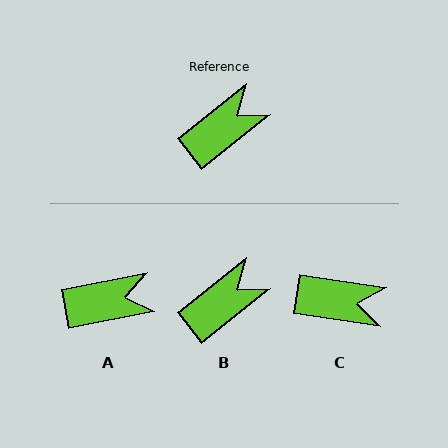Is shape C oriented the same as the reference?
No, it is off by about 47 degrees.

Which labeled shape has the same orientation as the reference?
B.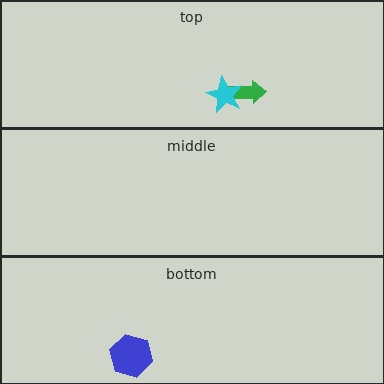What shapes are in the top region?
The green arrow, the cyan star.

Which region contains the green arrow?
The top region.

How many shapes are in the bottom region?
1.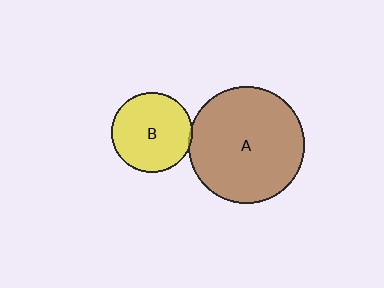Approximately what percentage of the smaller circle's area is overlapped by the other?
Approximately 5%.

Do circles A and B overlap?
Yes.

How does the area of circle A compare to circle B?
Approximately 2.1 times.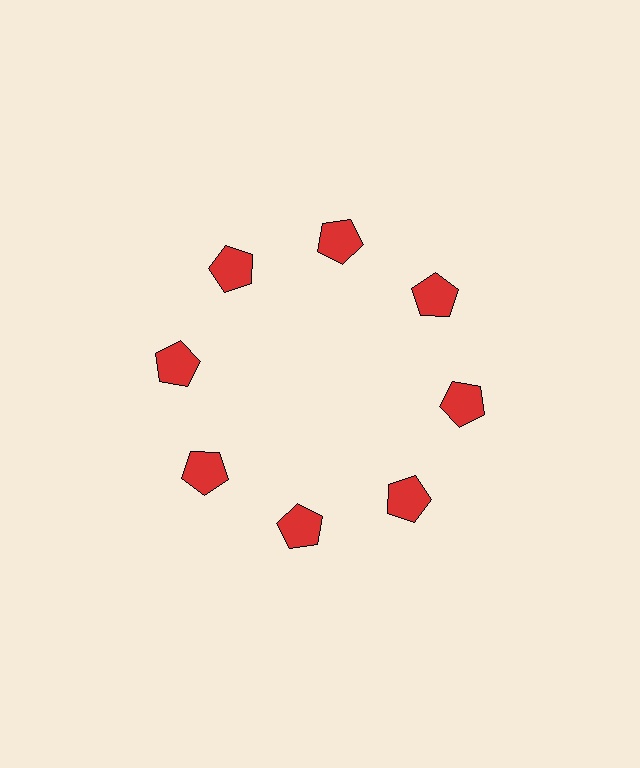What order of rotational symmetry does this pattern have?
This pattern has 8-fold rotational symmetry.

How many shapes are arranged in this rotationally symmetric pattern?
There are 8 shapes, arranged in 8 groups of 1.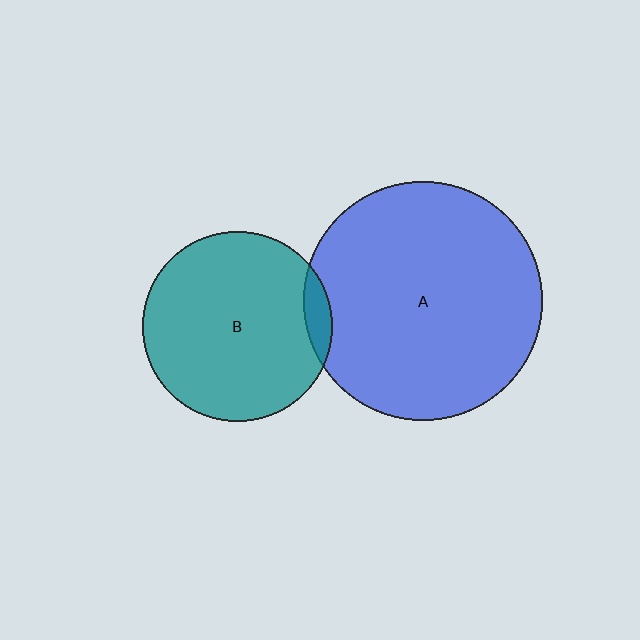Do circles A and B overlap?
Yes.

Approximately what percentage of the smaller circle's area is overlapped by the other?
Approximately 5%.